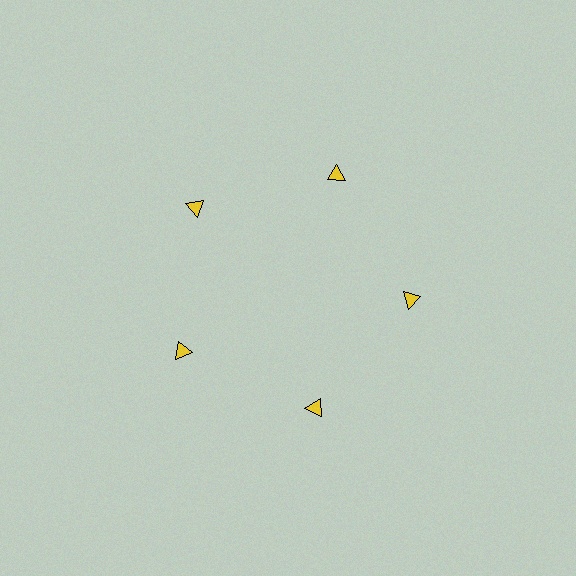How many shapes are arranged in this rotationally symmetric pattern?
There are 5 shapes, arranged in 5 groups of 1.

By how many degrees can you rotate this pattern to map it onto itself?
The pattern maps onto itself every 72 degrees of rotation.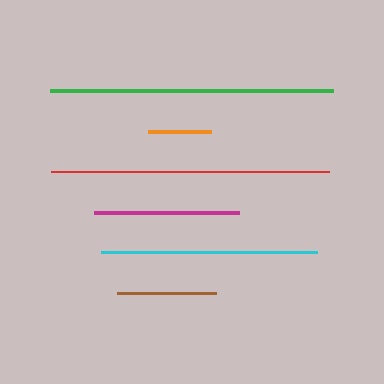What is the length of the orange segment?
The orange segment is approximately 63 pixels long.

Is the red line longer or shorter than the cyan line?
The red line is longer than the cyan line.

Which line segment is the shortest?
The orange line is the shortest at approximately 63 pixels.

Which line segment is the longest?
The green line is the longest at approximately 283 pixels.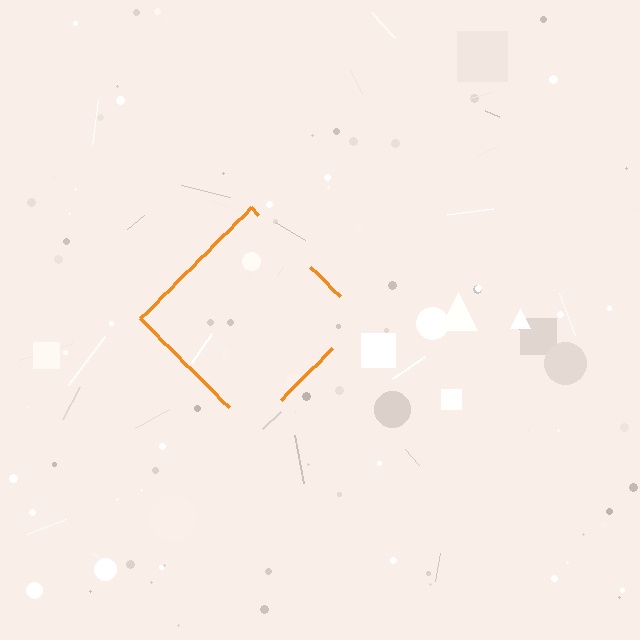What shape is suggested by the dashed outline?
The dashed outline suggests a diamond.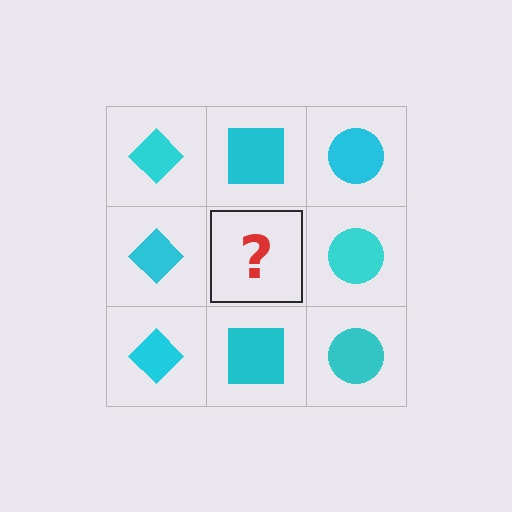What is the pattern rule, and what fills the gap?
The rule is that each column has a consistent shape. The gap should be filled with a cyan square.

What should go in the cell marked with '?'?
The missing cell should contain a cyan square.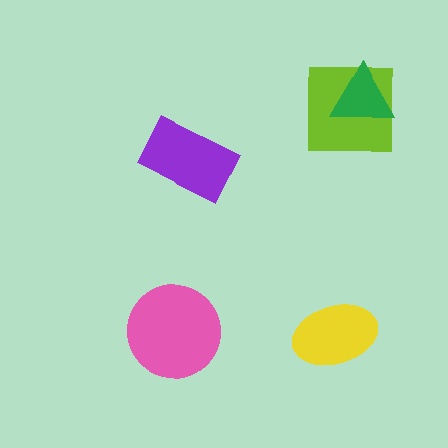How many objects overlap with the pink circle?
0 objects overlap with the pink circle.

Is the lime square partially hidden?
Yes, it is partially covered by another shape.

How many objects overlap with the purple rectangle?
0 objects overlap with the purple rectangle.